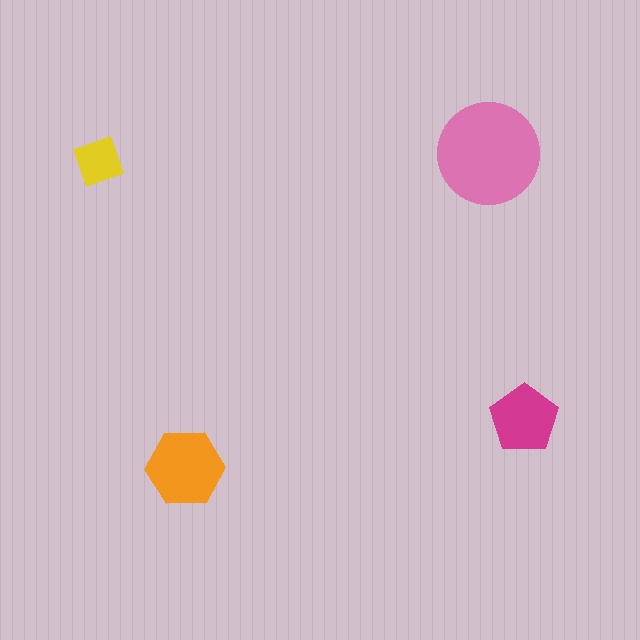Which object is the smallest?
The yellow diamond.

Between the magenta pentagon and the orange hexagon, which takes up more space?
The orange hexagon.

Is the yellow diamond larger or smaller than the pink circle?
Smaller.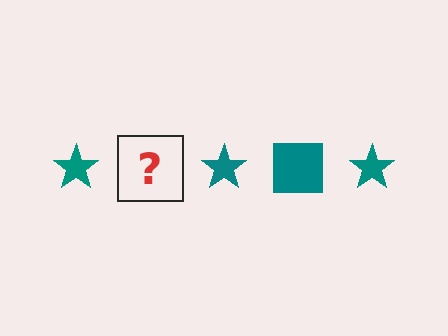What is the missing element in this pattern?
The missing element is a teal square.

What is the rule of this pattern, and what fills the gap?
The rule is that the pattern cycles through star, square shapes in teal. The gap should be filled with a teal square.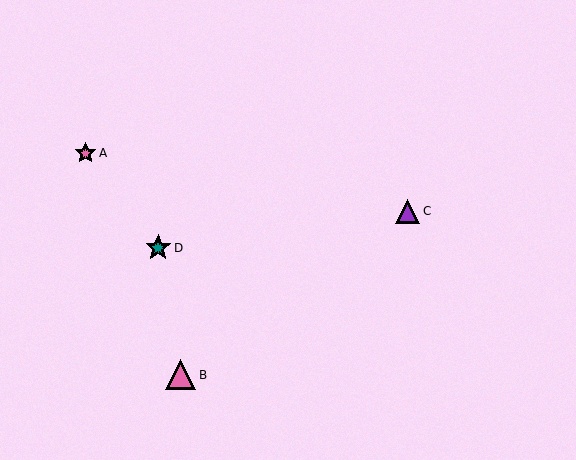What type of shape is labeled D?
Shape D is a teal star.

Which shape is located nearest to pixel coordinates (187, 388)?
The pink triangle (labeled B) at (181, 375) is nearest to that location.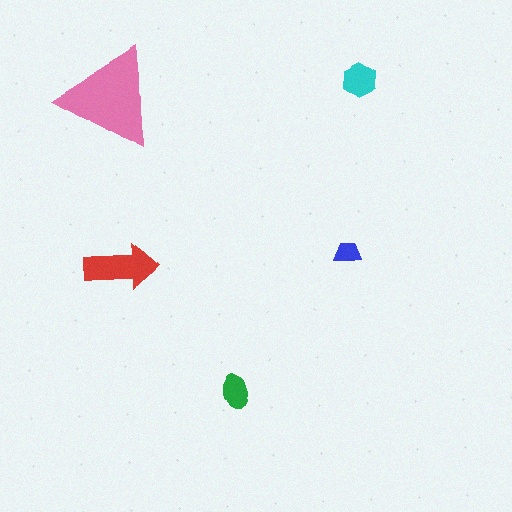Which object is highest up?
The cyan hexagon is topmost.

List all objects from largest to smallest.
The pink triangle, the red arrow, the cyan hexagon, the green ellipse, the blue trapezoid.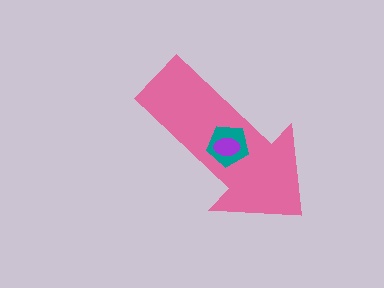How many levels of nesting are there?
3.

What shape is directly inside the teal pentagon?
The purple ellipse.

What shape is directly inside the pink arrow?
The teal pentagon.